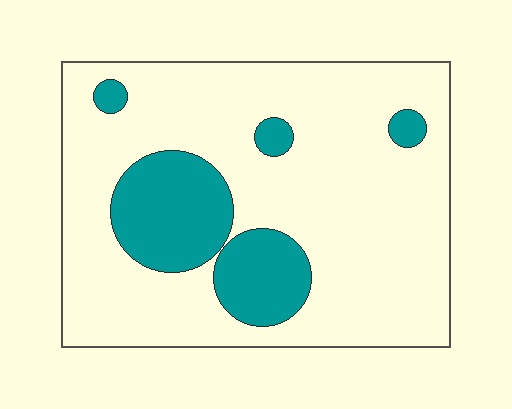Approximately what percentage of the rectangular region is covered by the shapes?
Approximately 20%.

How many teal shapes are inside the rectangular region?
5.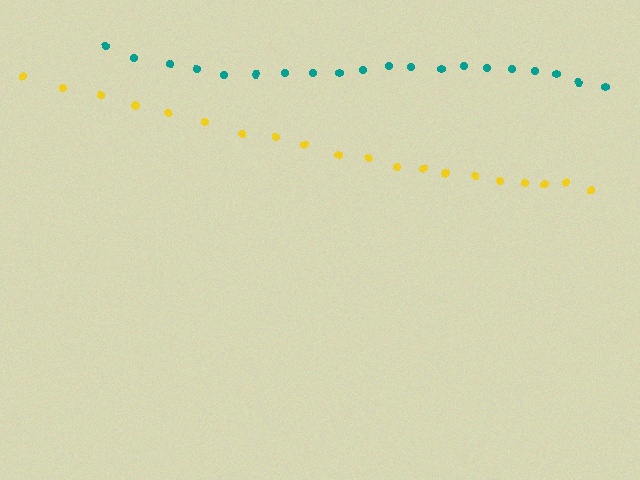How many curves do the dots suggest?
There are 2 distinct paths.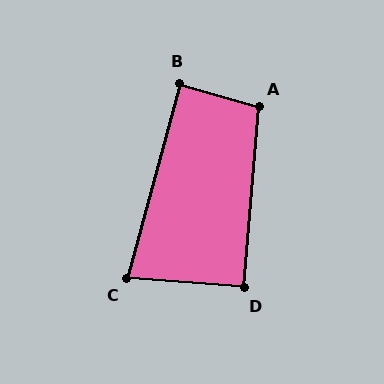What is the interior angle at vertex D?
Approximately 91 degrees (approximately right).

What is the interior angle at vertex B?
Approximately 89 degrees (approximately right).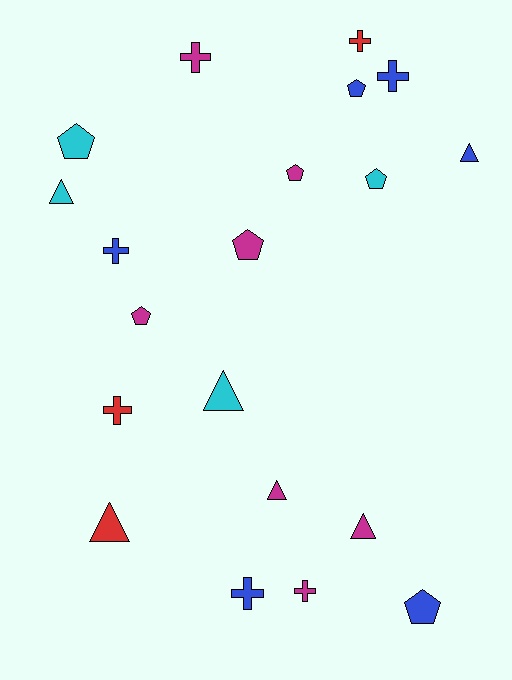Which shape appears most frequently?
Pentagon, with 7 objects.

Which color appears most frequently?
Magenta, with 7 objects.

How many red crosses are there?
There are 2 red crosses.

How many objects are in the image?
There are 20 objects.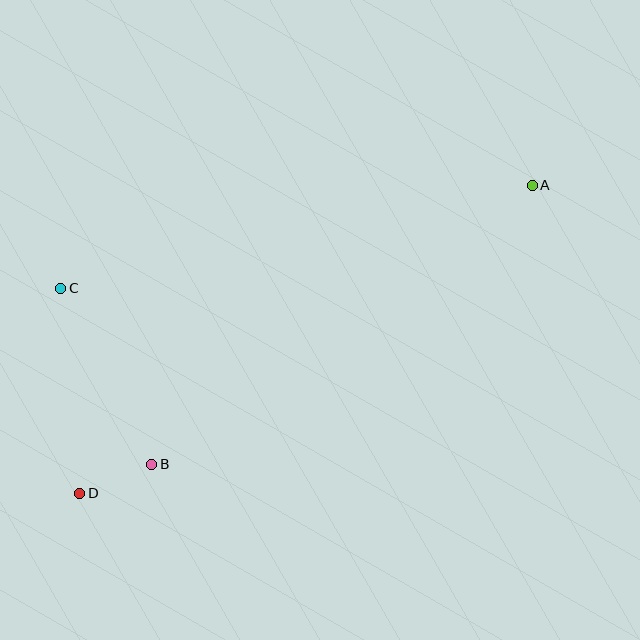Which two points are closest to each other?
Points B and D are closest to each other.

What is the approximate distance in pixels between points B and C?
The distance between B and C is approximately 198 pixels.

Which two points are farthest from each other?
Points A and D are farthest from each other.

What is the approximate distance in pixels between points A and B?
The distance between A and B is approximately 472 pixels.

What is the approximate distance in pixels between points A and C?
The distance between A and C is approximately 483 pixels.